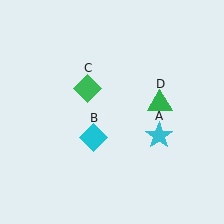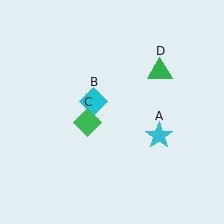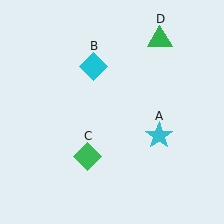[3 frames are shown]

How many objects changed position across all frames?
3 objects changed position: cyan diamond (object B), green diamond (object C), green triangle (object D).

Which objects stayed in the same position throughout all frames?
Cyan star (object A) remained stationary.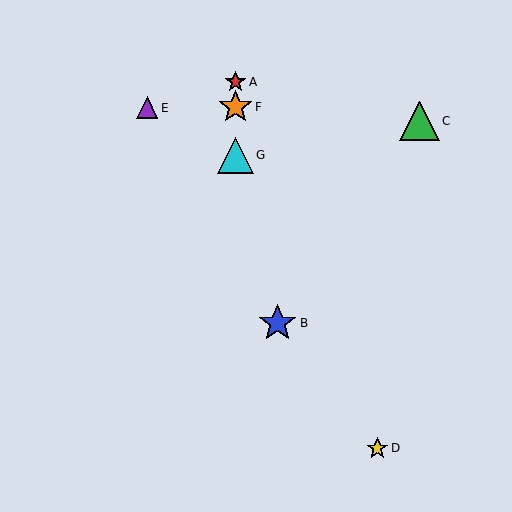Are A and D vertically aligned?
No, A is at x≈236 and D is at x≈377.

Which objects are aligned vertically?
Objects A, F, G are aligned vertically.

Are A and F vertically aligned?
Yes, both are at x≈236.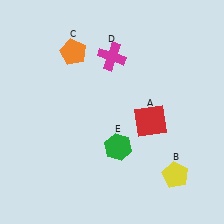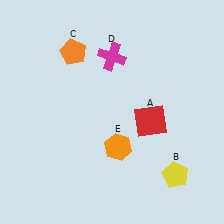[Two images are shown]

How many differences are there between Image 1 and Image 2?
There is 1 difference between the two images.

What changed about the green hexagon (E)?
In Image 1, E is green. In Image 2, it changed to orange.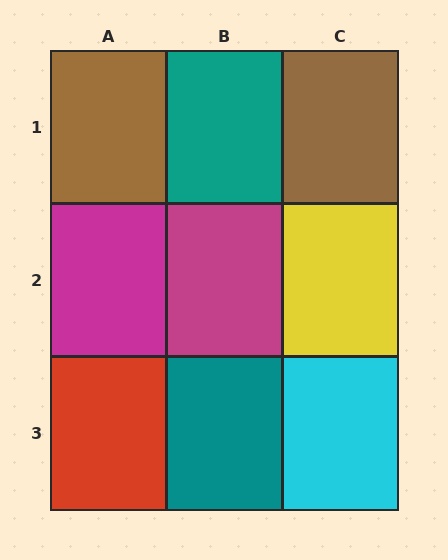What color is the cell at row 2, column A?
Magenta.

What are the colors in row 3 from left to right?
Red, teal, cyan.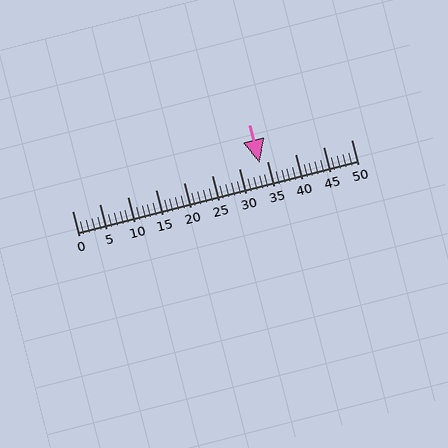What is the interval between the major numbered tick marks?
The major tick marks are spaced 5 units apart.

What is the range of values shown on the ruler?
The ruler shows values from 0 to 50.